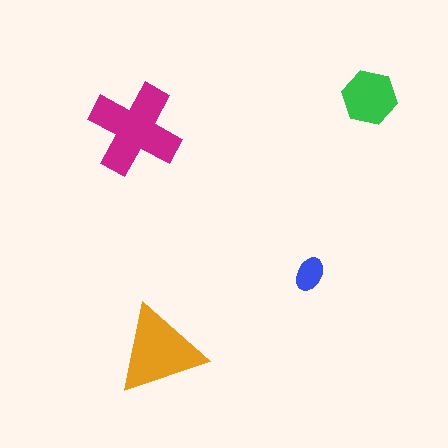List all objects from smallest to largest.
The blue ellipse, the green hexagon, the orange triangle, the magenta cross.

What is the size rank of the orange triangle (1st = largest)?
2nd.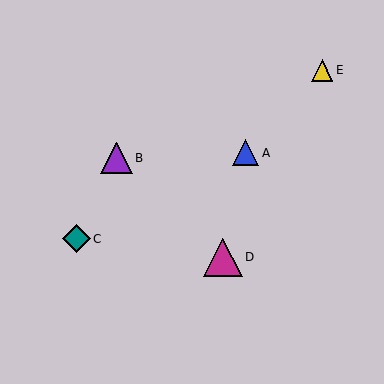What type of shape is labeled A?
Shape A is a blue triangle.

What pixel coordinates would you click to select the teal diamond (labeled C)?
Click at (76, 239) to select the teal diamond C.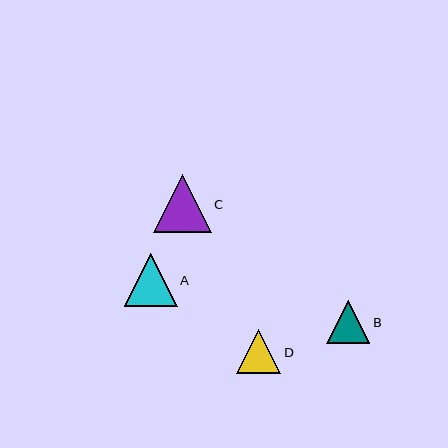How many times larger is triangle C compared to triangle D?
Triangle C is approximately 1.3 times the size of triangle D.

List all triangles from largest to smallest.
From largest to smallest: C, A, D, B.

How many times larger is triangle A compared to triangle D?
Triangle A is approximately 1.2 times the size of triangle D.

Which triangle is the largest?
Triangle C is the largest with a size of approximately 58 pixels.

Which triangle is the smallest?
Triangle B is the smallest with a size of approximately 44 pixels.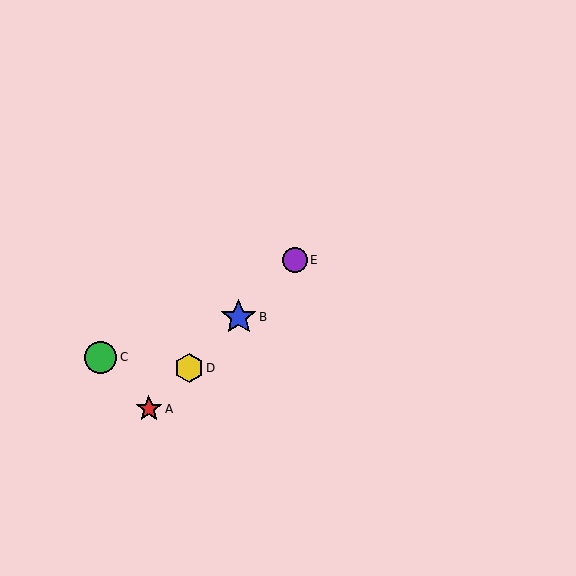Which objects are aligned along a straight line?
Objects A, B, D, E are aligned along a straight line.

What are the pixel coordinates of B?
Object B is at (239, 318).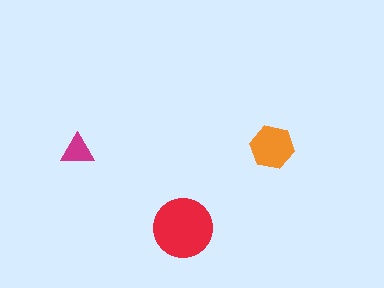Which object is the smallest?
The magenta triangle.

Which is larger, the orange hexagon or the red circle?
The red circle.